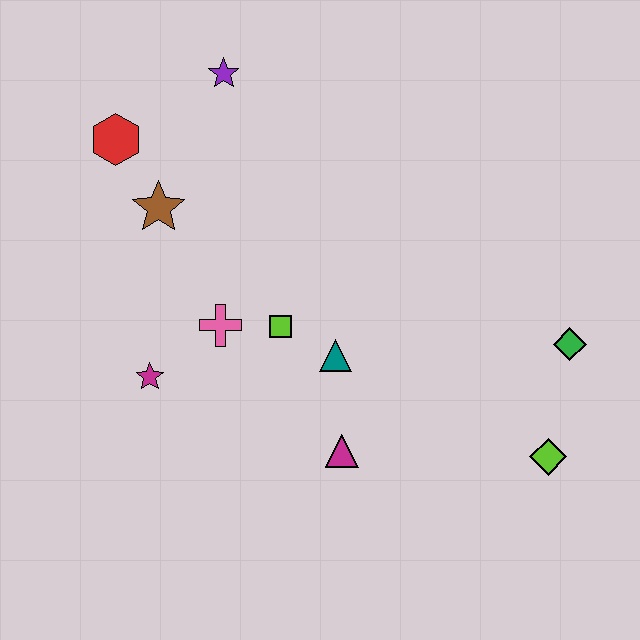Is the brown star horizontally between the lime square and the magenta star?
Yes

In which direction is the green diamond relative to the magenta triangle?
The green diamond is to the right of the magenta triangle.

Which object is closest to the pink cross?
The lime square is closest to the pink cross.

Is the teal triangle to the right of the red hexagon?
Yes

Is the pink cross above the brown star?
No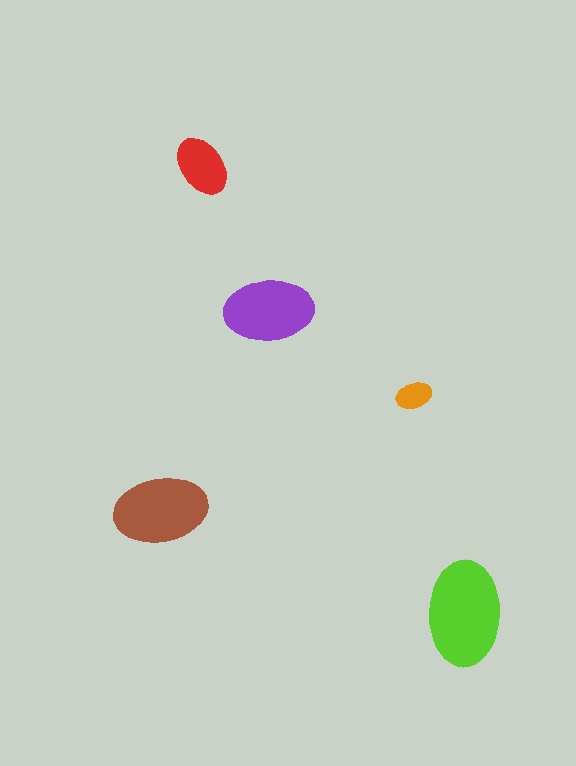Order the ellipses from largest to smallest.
the lime one, the brown one, the purple one, the red one, the orange one.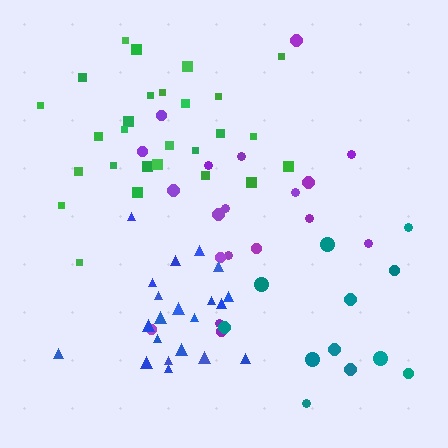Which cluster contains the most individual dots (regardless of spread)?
Green (27).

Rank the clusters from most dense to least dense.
blue, green, purple, teal.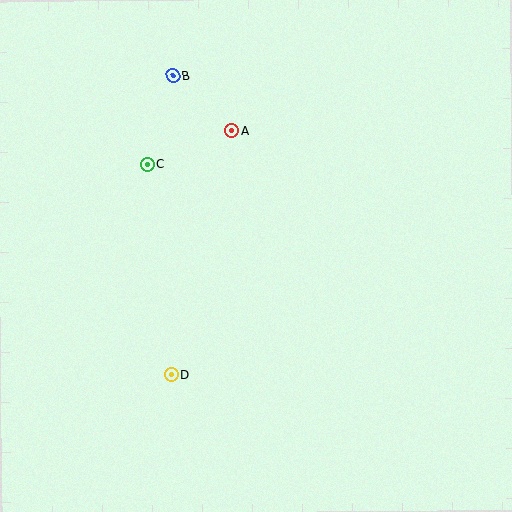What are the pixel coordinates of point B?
Point B is at (173, 75).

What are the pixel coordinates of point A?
Point A is at (232, 131).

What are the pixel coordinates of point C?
Point C is at (147, 164).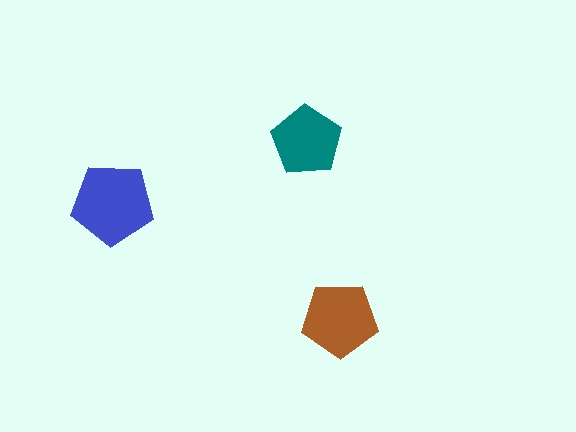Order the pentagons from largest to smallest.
the blue one, the brown one, the teal one.